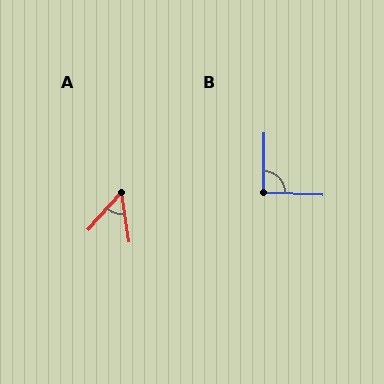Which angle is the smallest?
A, at approximately 51 degrees.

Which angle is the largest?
B, at approximately 92 degrees.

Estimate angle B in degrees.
Approximately 92 degrees.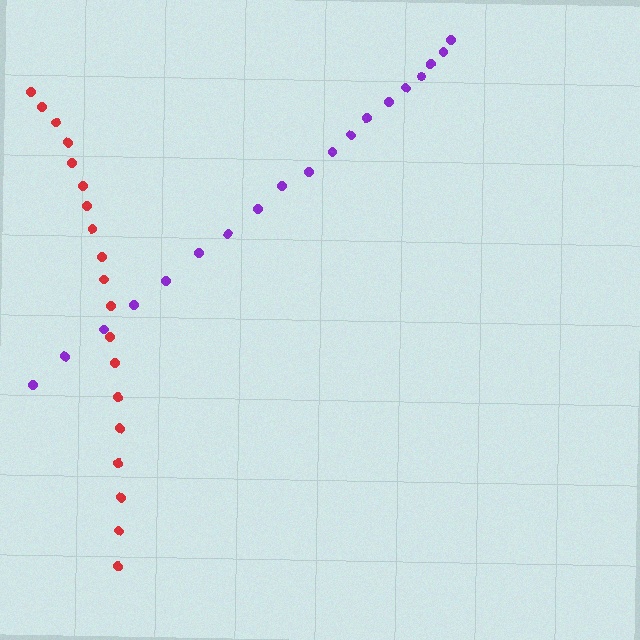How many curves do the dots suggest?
There are 2 distinct paths.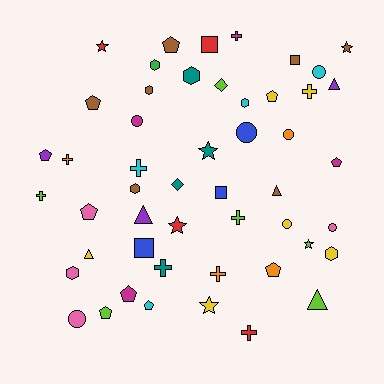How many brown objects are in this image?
There are 7 brown objects.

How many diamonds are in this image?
There are 2 diamonds.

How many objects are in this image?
There are 50 objects.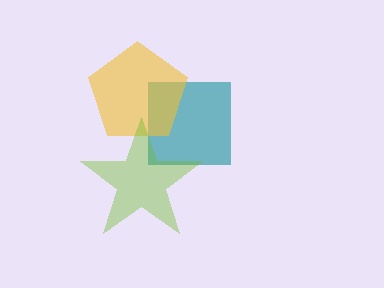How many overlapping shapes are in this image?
There are 3 overlapping shapes in the image.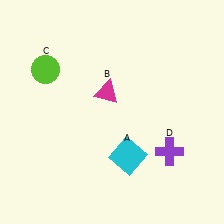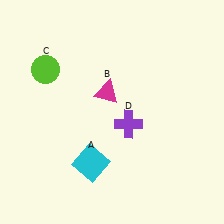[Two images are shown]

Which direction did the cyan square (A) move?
The cyan square (A) moved left.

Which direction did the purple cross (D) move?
The purple cross (D) moved left.